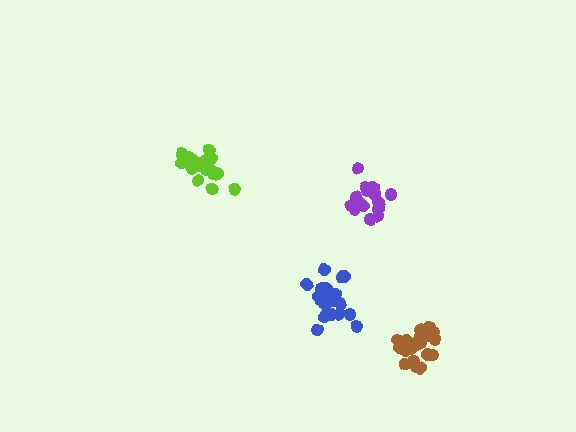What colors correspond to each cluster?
The clusters are colored: purple, brown, lime, blue.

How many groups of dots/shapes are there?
There are 4 groups.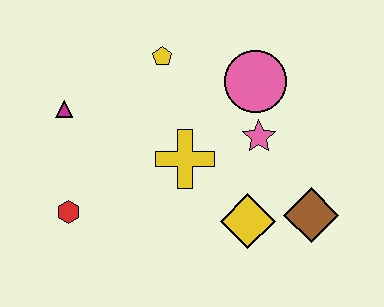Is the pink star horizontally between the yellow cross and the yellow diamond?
No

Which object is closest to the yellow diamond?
The brown diamond is closest to the yellow diamond.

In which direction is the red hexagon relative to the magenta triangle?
The red hexagon is below the magenta triangle.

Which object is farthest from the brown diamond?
The magenta triangle is farthest from the brown diamond.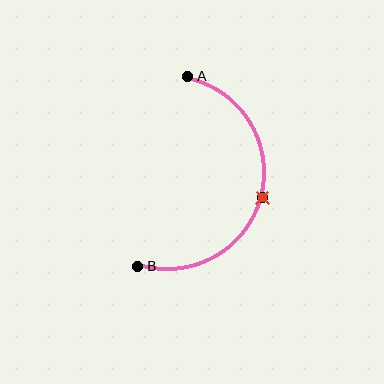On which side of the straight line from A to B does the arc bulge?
The arc bulges to the right of the straight line connecting A and B.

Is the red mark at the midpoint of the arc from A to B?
Yes. The red mark lies on the arc at equal arc-length from both A and B — it is the arc midpoint.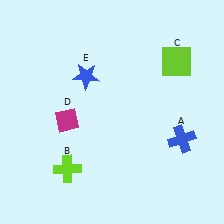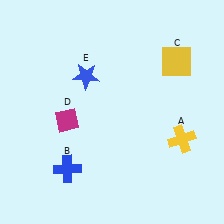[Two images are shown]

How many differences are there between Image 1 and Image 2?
There are 3 differences between the two images.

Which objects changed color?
A changed from blue to yellow. B changed from lime to blue. C changed from lime to yellow.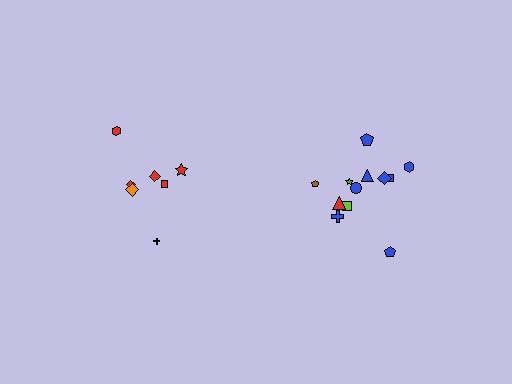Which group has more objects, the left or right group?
The right group.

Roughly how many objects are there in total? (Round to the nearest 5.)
Roughly 20 objects in total.